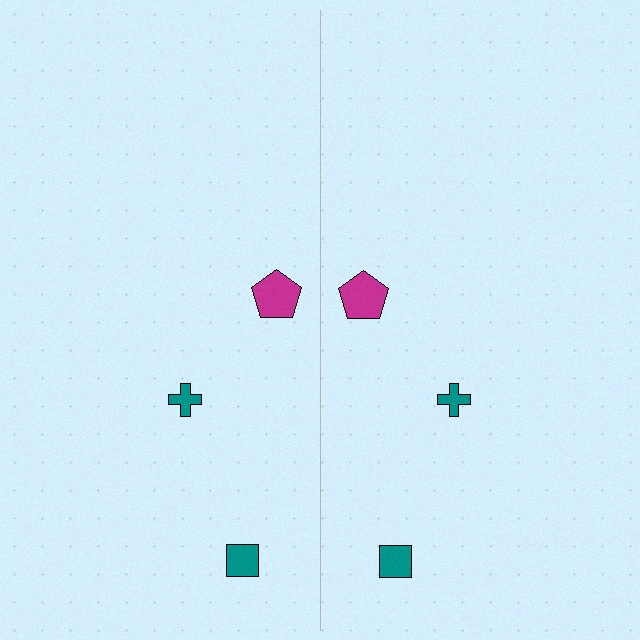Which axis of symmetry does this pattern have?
The pattern has a vertical axis of symmetry running through the center of the image.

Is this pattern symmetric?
Yes, this pattern has bilateral (reflection) symmetry.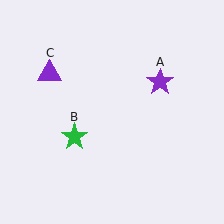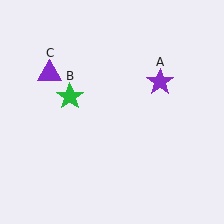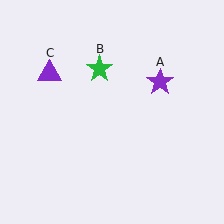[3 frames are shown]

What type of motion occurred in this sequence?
The green star (object B) rotated clockwise around the center of the scene.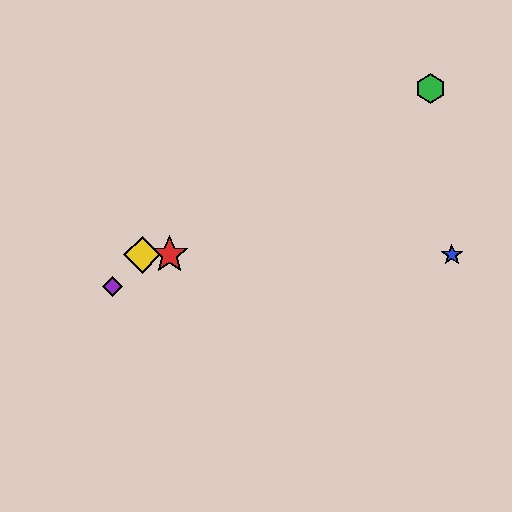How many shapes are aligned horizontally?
3 shapes (the red star, the blue star, the yellow diamond) are aligned horizontally.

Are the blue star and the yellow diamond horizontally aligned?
Yes, both are at y≈255.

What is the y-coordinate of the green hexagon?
The green hexagon is at y≈88.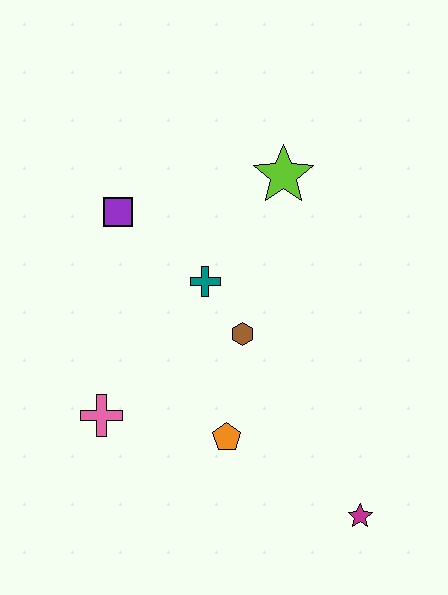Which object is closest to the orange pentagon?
The brown hexagon is closest to the orange pentagon.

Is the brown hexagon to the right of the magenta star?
No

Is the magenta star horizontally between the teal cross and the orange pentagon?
No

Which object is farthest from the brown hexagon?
The magenta star is farthest from the brown hexagon.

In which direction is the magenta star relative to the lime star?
The magenta star is below the lime star.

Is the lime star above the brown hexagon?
Yes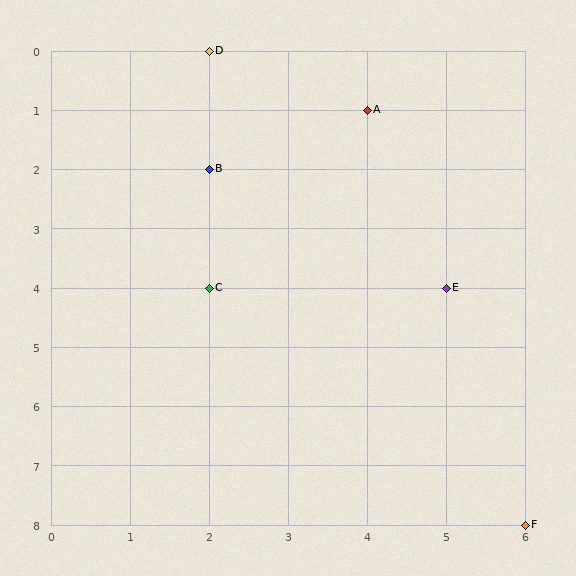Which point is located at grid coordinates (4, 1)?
Point A is at (4, 1).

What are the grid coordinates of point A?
Point A is at grid coordinates (4, 1).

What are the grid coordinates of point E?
Point E is at grid coordinates (5, 4).